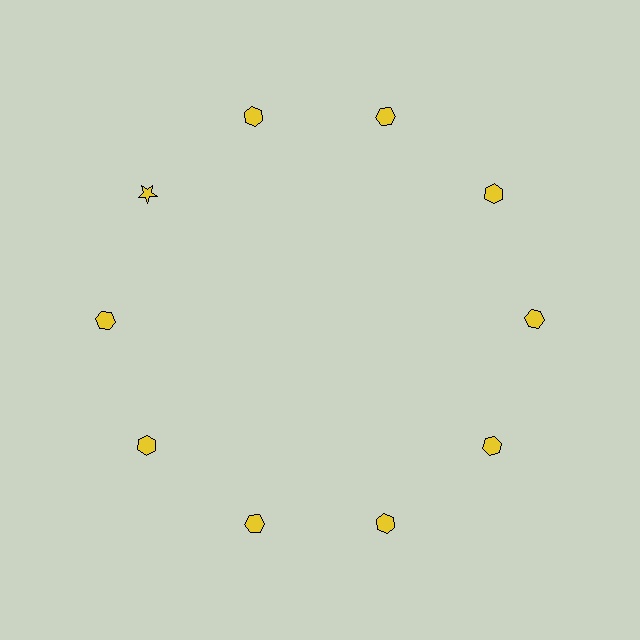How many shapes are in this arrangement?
There are 10 shapes arranged in a ring pattern.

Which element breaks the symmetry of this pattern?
The yellow star at roughly the 10 o'clock position breaks the symmetry. All other shapes are yellow hexagons.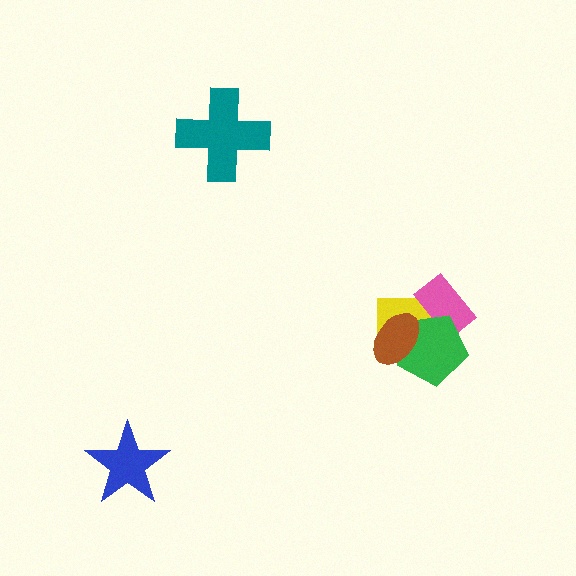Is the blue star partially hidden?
No, no other shape covers it.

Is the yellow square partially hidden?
Yes, it is partially covered by another shape.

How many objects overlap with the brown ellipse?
2 objects overlap with the brown ellipse.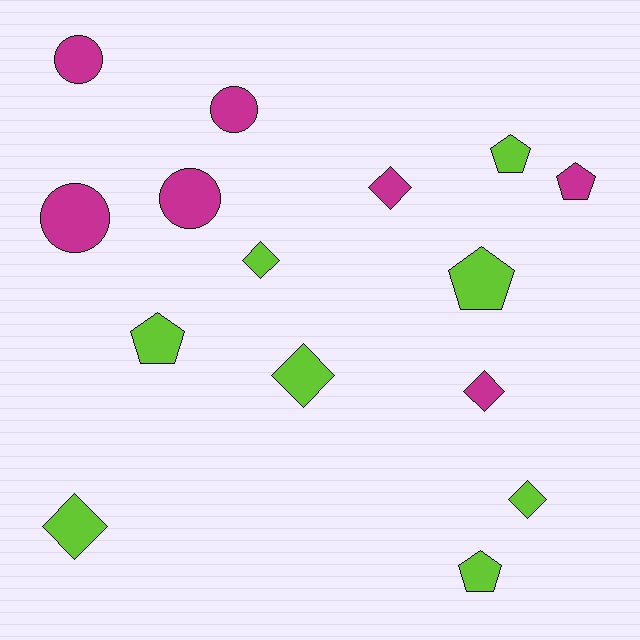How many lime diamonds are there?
There are 4 lime diamonds.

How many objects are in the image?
There are 15 objects.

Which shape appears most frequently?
Diamond, with 6 objects.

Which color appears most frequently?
Lime, with 8 objects.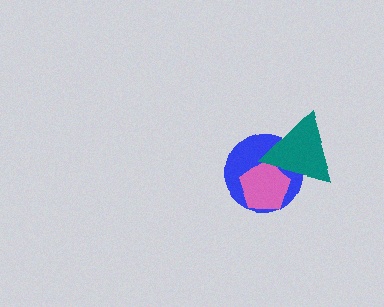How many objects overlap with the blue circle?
2 objects overlap with the blue circle.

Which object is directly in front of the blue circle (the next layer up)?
The pink pentagon is directly in front of the blue circle.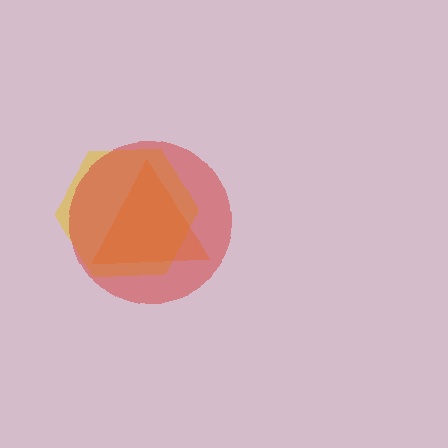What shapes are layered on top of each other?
The layered shapes are: a yellow hexagon, an orange triangle, a red circle.